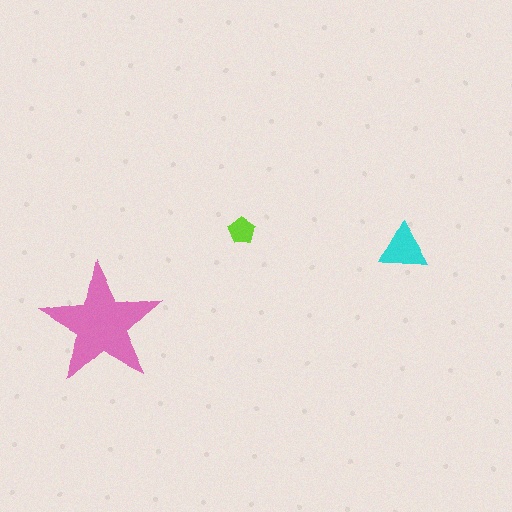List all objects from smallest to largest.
The lime pentagon, the cyan triangle, the pink star.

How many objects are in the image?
There are 3 objects in the image.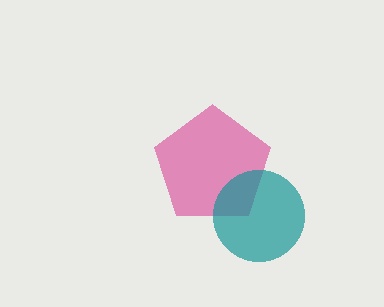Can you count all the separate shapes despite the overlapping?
Yes, there are 2 separate shapes.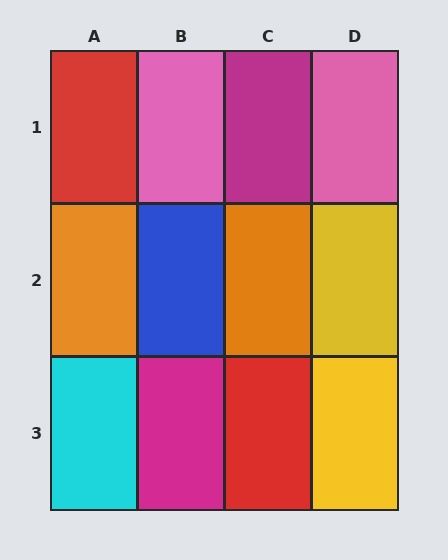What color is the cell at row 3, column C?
Red.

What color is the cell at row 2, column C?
Orange.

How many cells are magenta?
2 cells are magenta.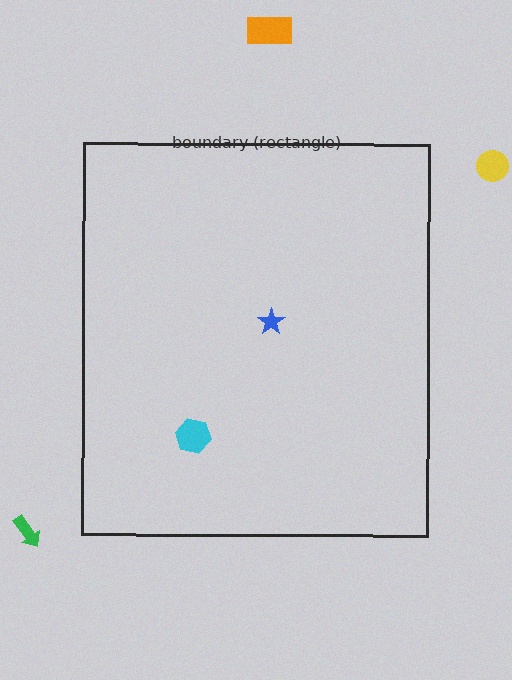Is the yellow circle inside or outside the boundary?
Outside.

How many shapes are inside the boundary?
2 inside, 3 outside.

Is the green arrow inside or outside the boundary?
Outside.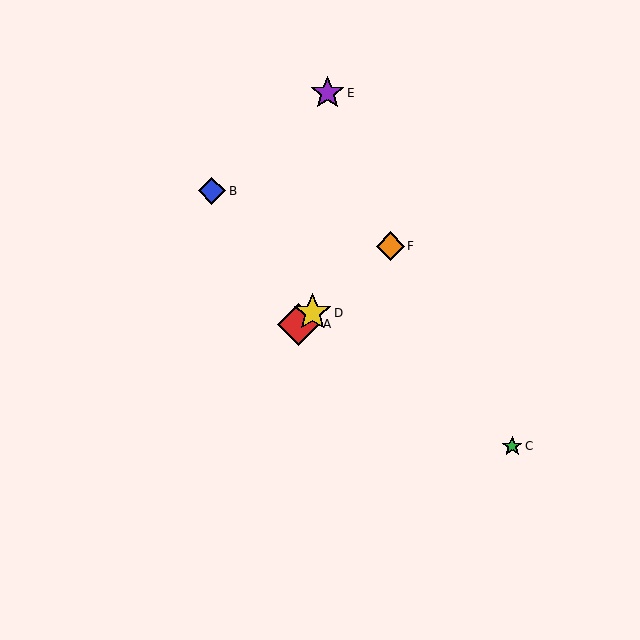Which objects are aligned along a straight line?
Objects A, D, F are aligned along a straight line.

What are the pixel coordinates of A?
Object A is at (299, 324).